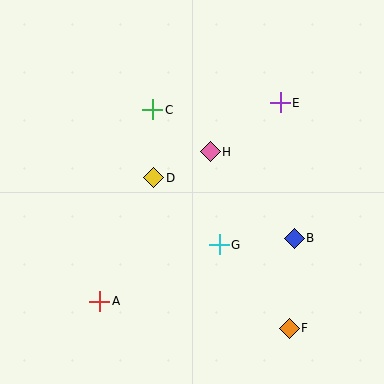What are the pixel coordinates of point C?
Point C is at (153, 110).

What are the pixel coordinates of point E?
Point E is at (280, 103).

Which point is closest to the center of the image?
Point D at (154, 178) is closest to the center.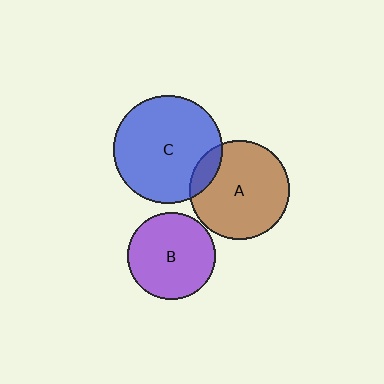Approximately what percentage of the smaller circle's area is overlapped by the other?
Approximately 10%.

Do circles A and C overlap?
Yes.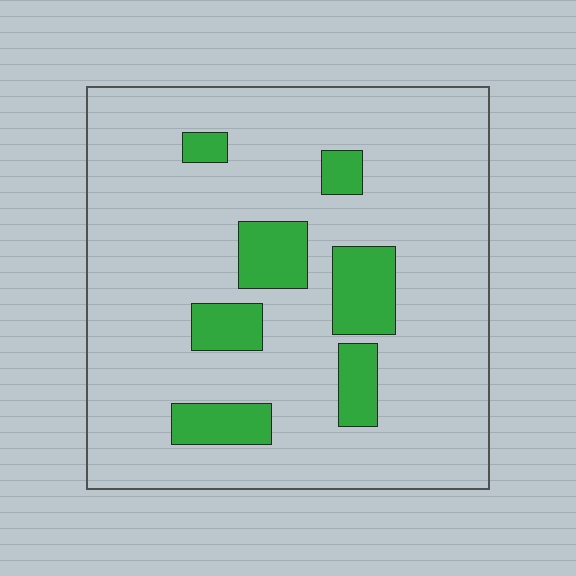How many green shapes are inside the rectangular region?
7.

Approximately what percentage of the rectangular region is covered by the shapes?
Approximately 15%.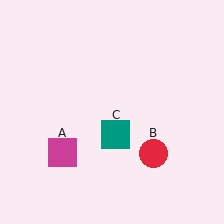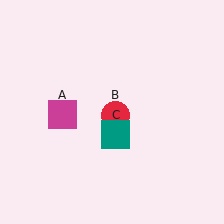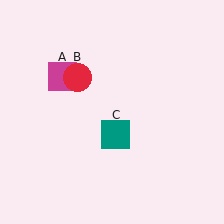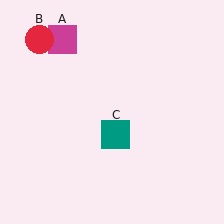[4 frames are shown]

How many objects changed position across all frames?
2 objects changed position: magenta square (object A), red circle (object B).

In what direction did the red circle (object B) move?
The red circle (object B) moved up and to the left.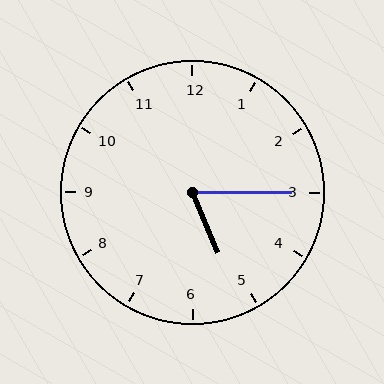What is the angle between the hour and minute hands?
Approximately 68 degrees.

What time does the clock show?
5:15.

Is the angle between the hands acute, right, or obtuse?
It is acute.